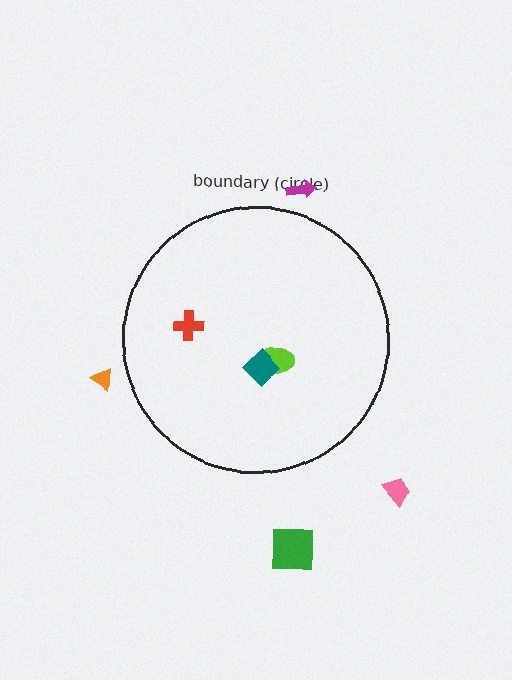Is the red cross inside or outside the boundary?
Inside.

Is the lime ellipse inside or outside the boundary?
Inside.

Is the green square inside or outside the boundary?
Outside.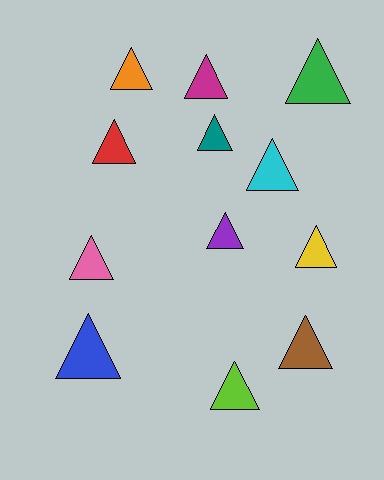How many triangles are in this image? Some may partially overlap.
There are 12 triangles.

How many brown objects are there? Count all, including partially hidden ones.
There is 1 brown object.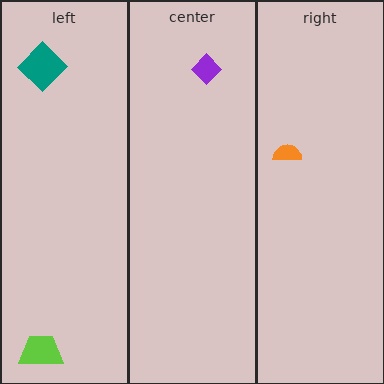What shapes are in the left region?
The teal diamond, the lime trapezoid.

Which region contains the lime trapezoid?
The left region.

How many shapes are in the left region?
2.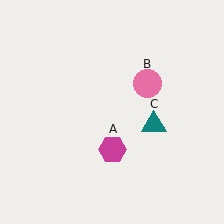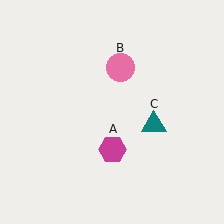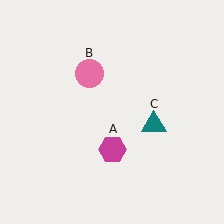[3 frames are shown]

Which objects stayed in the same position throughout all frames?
Magenta hexagon (object A) and teal triangle (object C) remained stationary.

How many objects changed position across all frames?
1 object changed position: pink circle (object B).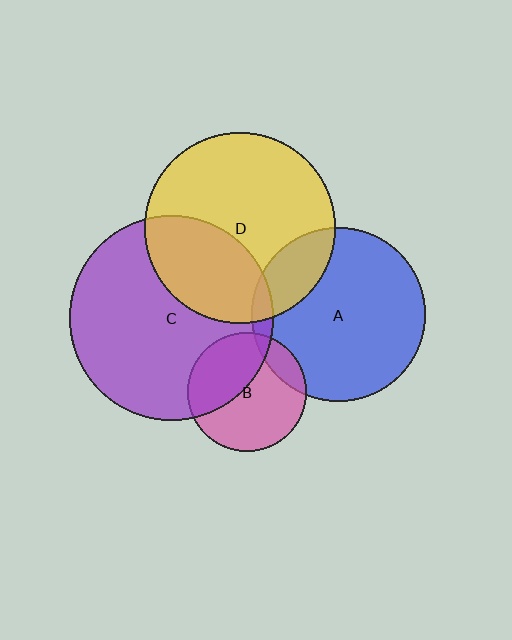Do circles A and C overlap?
Yes.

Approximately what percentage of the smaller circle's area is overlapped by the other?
Approximately 5%.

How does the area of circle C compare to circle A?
Approximately 1.4 times.